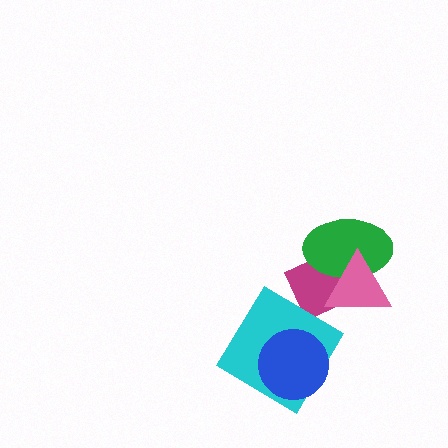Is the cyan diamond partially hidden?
Yes, it is partially covered by another shape.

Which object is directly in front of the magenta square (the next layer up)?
The green ellipse is directly in front of the magenta square.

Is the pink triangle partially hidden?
No, no other shape covers it.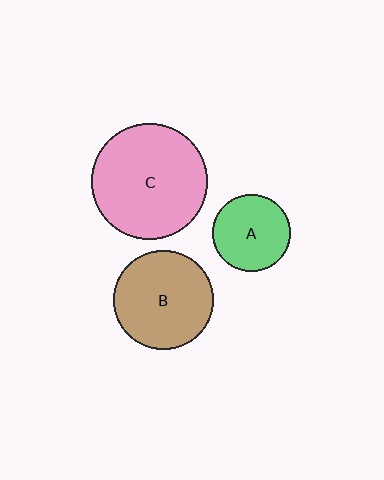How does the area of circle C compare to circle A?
Approximately 2.2 times.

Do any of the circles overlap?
No, none of the circles overlap.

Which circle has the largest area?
Circle C (pink).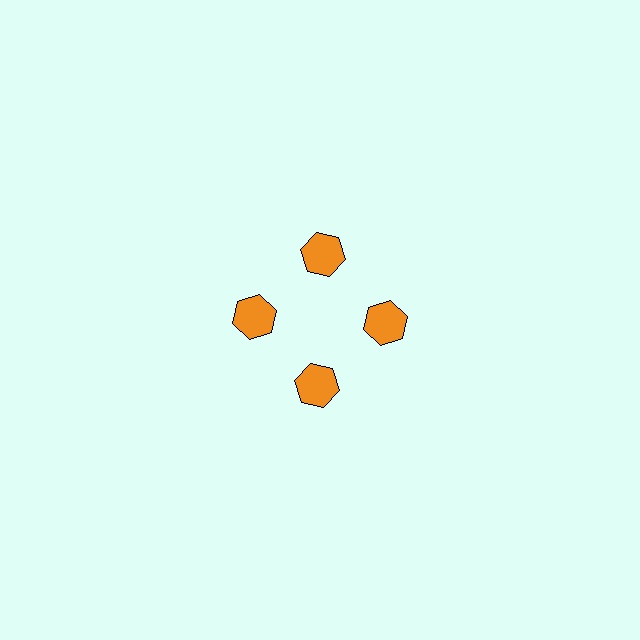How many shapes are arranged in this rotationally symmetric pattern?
There are 4 shapes, arranged in 4 groups of 1.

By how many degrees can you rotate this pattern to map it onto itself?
The pattern maps onto itself every 90 degrees of rotation.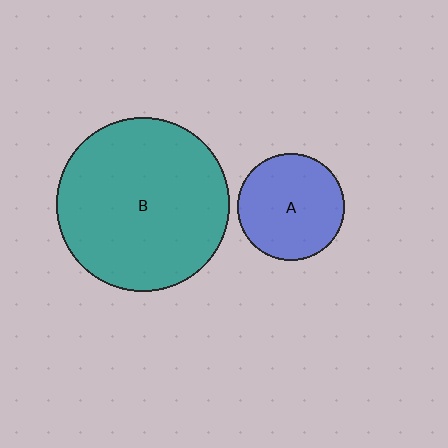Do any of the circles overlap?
No, none of the circles overlap.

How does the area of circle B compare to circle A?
Approximately 2.6 times.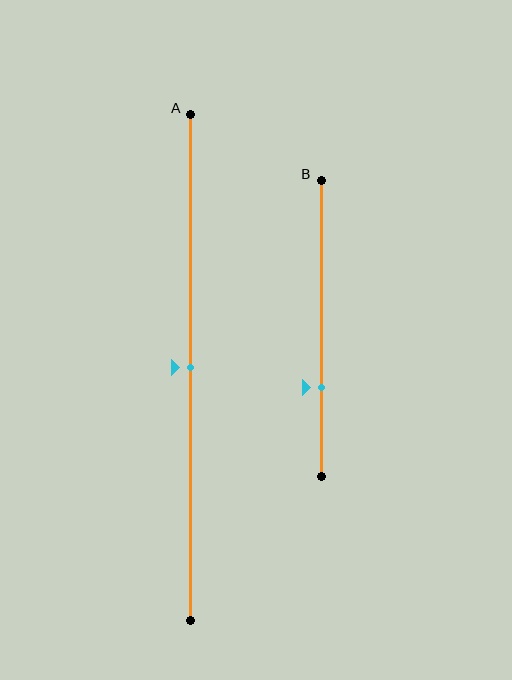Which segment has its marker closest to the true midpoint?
Segment A has its marker closest to the true midpoint.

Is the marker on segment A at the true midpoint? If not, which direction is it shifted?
Yes, the marker on segment A is at the true midpoint.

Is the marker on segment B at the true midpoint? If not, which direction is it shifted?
No, the marker on segment B is shifted downward by about 20% of the segment length.